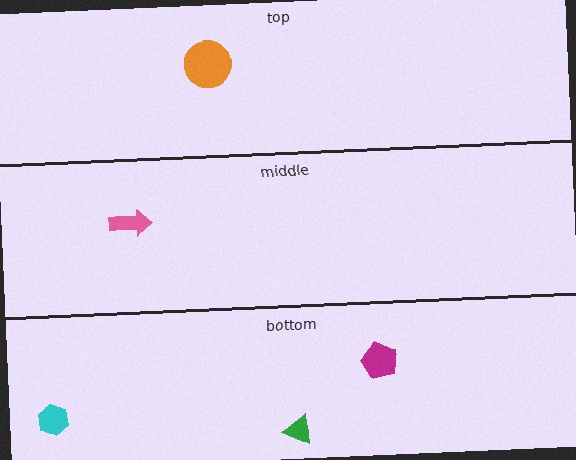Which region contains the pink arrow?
The middle region.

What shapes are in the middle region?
The pink arrow.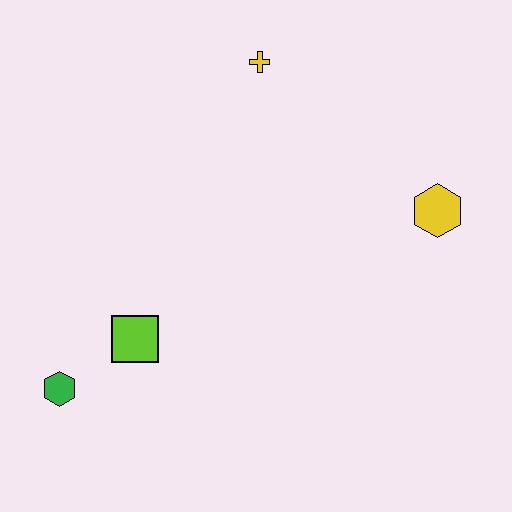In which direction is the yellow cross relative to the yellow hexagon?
The yellow cross is to the left of the yellow hexagon.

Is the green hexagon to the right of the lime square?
No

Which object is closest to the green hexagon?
The lime square is closest to the green hexagon.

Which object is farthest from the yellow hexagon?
The green hexagon is farthest from the yellow hexagon.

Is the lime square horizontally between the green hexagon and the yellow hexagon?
Yes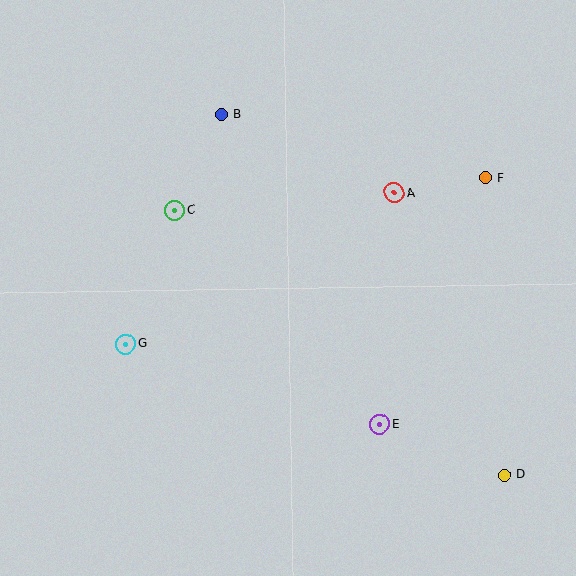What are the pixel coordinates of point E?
Point E is at (380, 424).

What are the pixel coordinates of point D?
Point D is at (504, 475).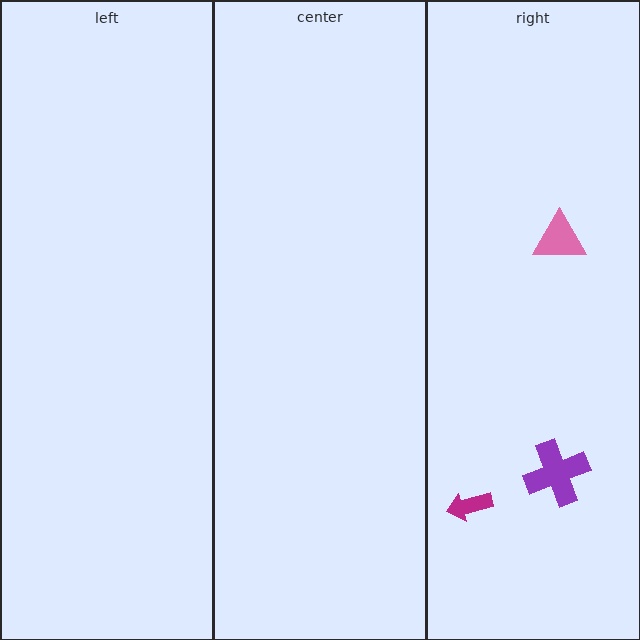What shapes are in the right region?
The pink triangle, the purple cross, the magenta arrow.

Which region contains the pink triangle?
The right region.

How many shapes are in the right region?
3.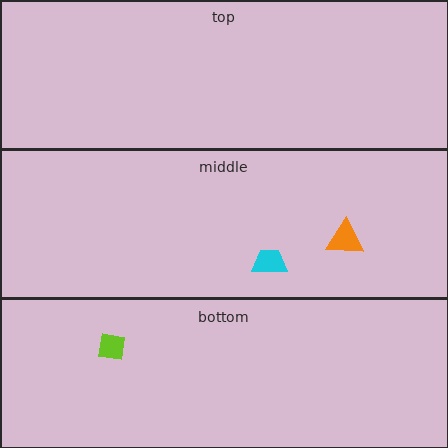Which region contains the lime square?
The bottom region.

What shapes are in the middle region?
The orange triangle, the cyan trapezoid.